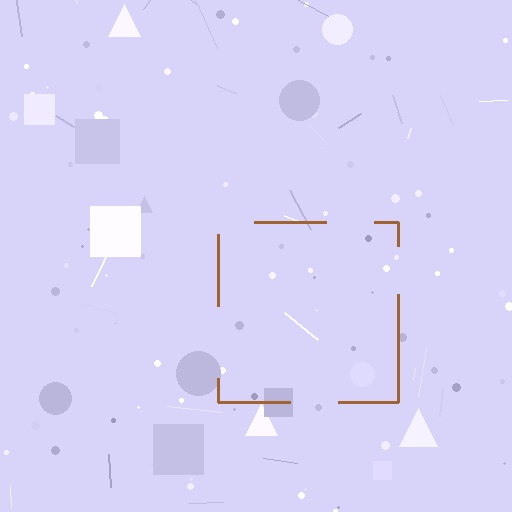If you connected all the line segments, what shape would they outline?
They would outline a square.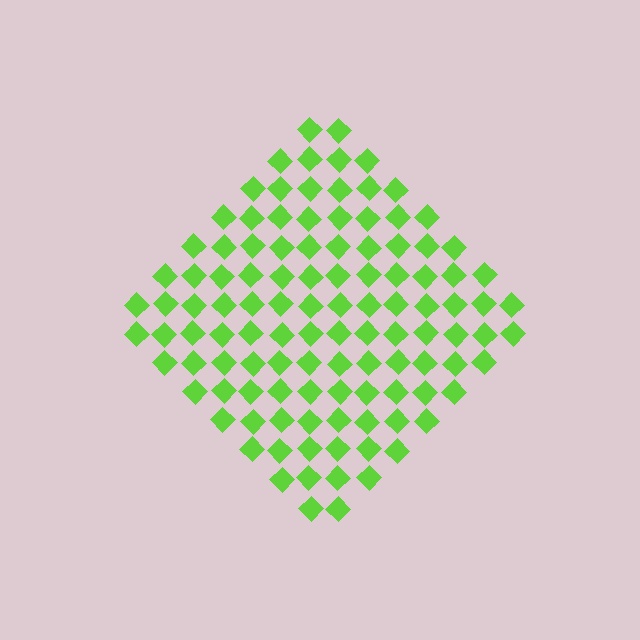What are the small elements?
The small elements are diamonds.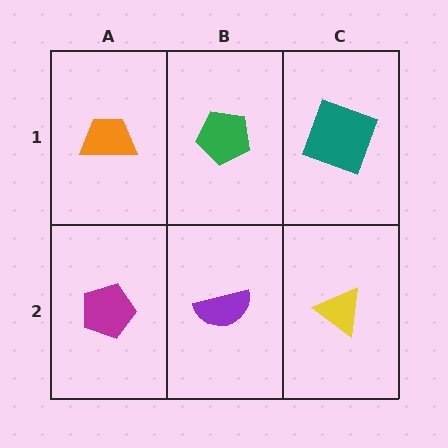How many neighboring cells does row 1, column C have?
2.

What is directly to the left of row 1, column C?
A green pentagon.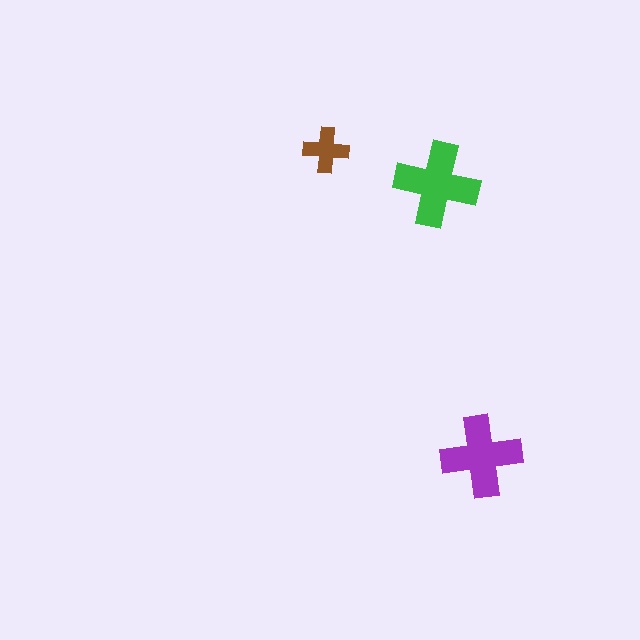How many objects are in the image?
There are 3 objects in the image.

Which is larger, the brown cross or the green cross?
The green one.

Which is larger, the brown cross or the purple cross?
The purple one.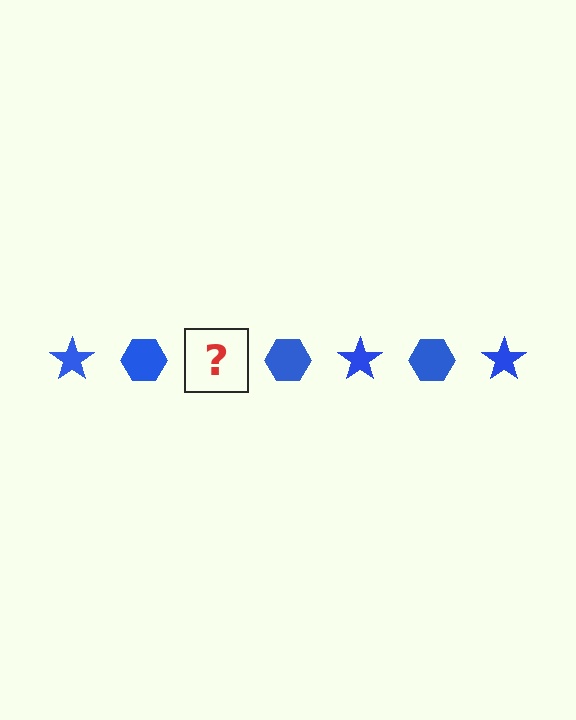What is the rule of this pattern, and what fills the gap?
The rule is that the pattern cycles through star, hexagon shapes in blue. The gap should be filled with a blue star.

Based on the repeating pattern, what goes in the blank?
The blank should be a blue star.